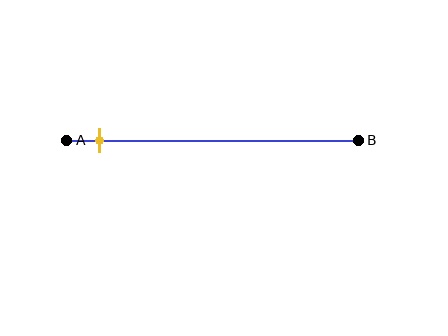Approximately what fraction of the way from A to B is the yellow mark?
The yellow mark is approximately 10% of the way from A to B.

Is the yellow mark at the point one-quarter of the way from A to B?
No, the mark is at about 10% from A, not at the 25% one-quarter point.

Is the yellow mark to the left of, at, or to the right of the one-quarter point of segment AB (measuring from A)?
The yellow mark is to the left of the one-quarter point of segment AB.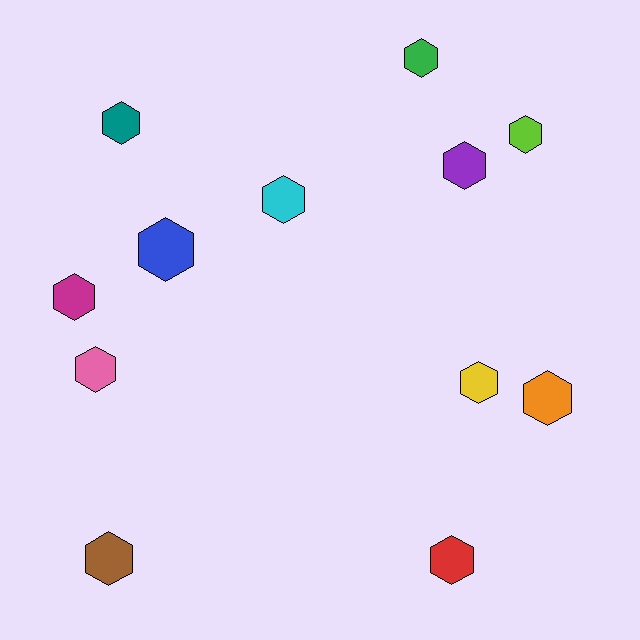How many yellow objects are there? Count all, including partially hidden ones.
There is 1 yellow object.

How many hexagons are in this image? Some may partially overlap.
There are 12 hexagons.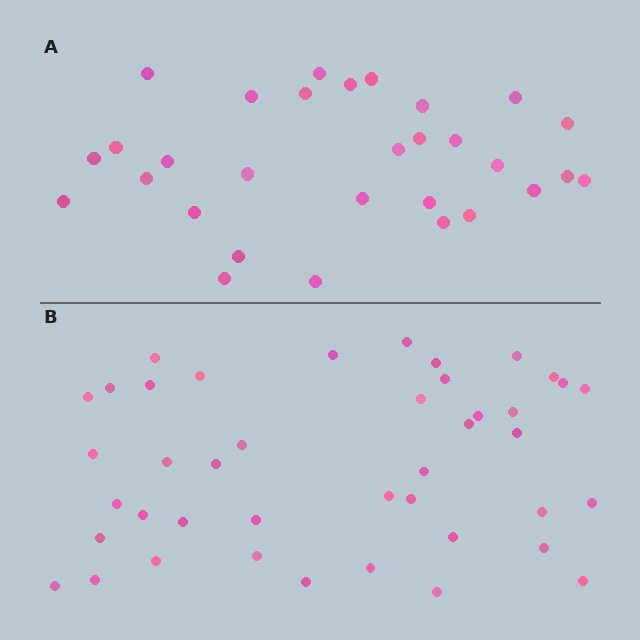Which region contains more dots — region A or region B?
Region B (the bottom region) has more dots.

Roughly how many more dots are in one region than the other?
Region B has roughly 12 or so more dots than region A.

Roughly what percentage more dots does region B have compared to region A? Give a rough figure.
About 40% more.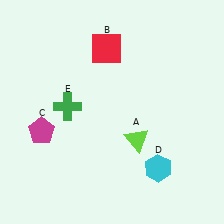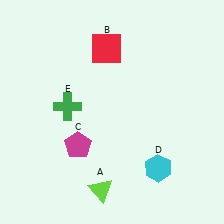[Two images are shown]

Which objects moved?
The objects that moved are: the lime triangle (A), the magenta pentagon (C).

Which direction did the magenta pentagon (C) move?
The magenta pentagon (C) moved right.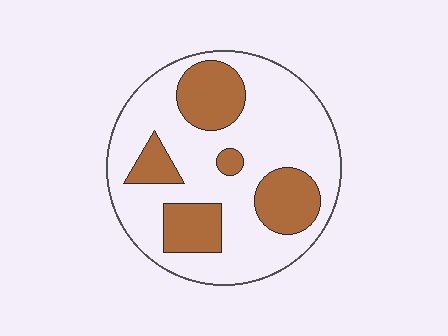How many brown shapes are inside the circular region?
5.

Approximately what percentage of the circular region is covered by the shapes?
Approximately 30%.